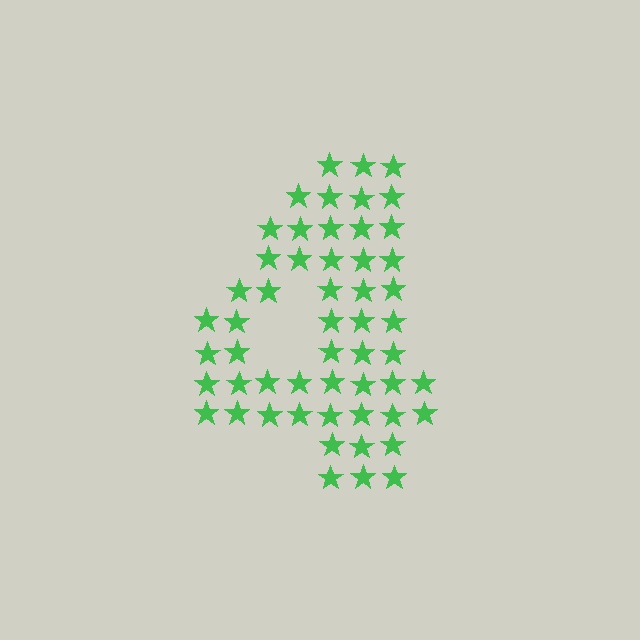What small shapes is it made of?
It is made of small stars.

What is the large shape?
The large shape is the digit 4.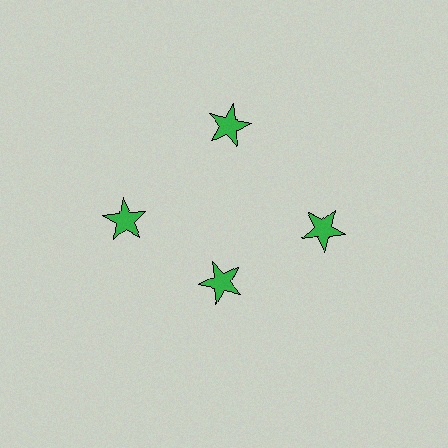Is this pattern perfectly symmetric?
No. The 4 green stars are arranged in a ring, but one element near the 6 o'clock position is pulled inward toward the center, breaking the 4-fold rotational symmetry.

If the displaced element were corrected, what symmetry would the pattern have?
It would have 4-fold rotational symmetry — the pattern would map onto itself every 90 degrees.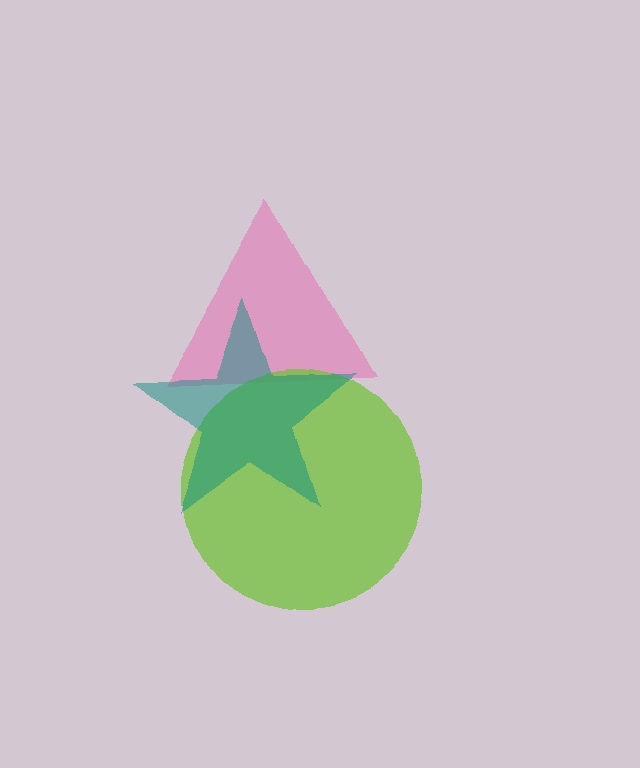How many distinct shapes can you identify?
There are 3 distinct shapes: a pink triangle, a lime circle, a teal star.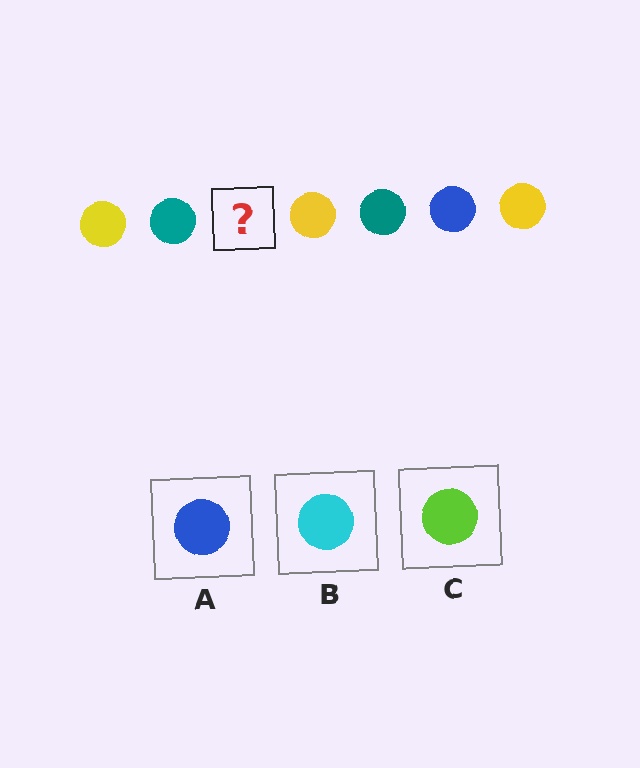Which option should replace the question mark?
Option A.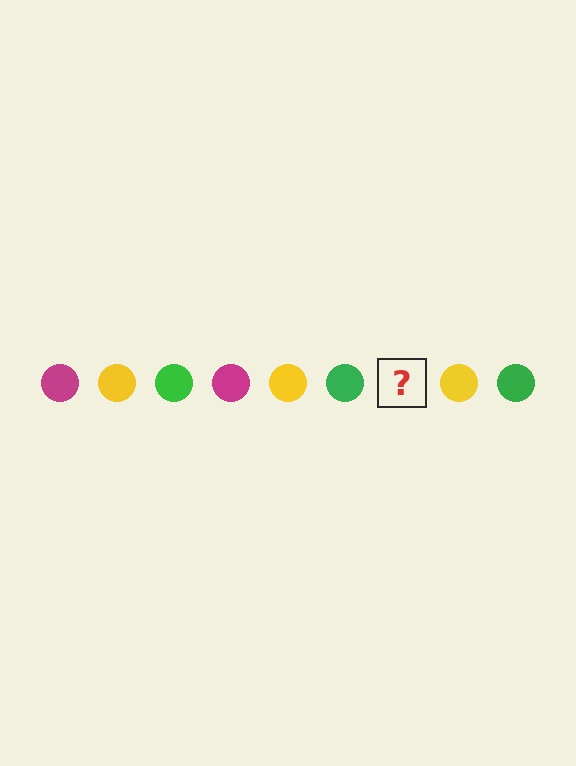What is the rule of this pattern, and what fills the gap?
The rule is that the pattern cycles through magenta, yellow, green circles. The gap should be filled with a magenta circle.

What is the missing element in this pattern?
The missing element is a magenta circle.